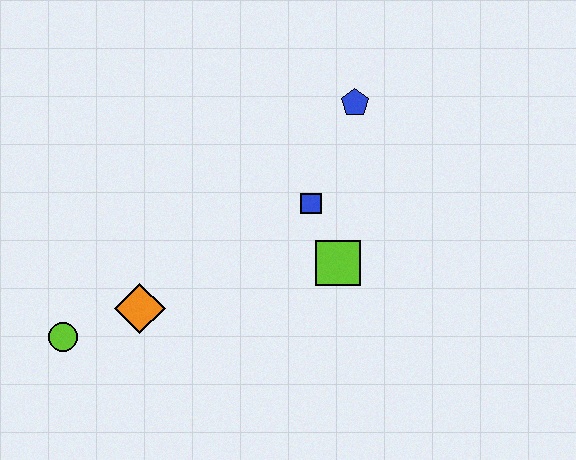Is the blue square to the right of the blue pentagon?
No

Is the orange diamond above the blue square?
No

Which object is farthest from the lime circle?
The blue pentagon is farthest from the lime circle.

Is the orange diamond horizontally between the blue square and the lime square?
No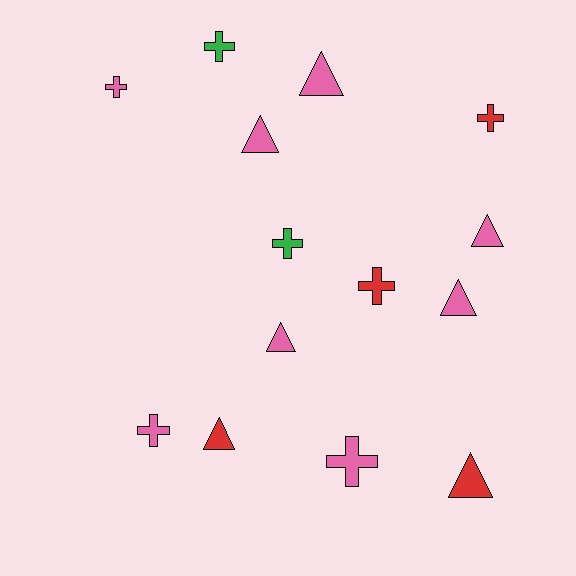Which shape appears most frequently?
Cross, with 7 objects.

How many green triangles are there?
There are no green triangles.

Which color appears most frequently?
Pink, with 8 objects.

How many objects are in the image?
There are 14 objects.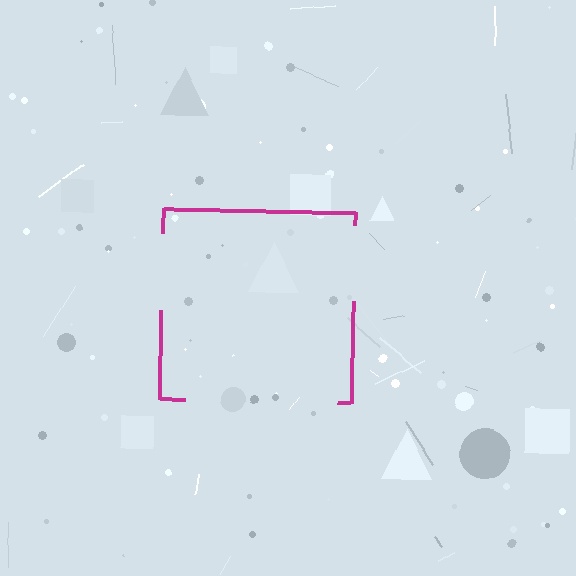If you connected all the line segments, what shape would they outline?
They would outline a square.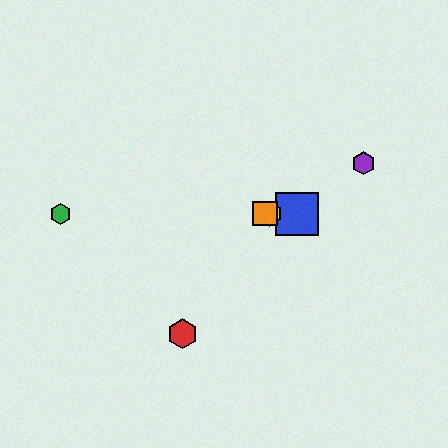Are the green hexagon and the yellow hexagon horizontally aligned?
Yes, both are at y≈214.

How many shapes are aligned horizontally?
4 shapes (the blue square, the green hexagon, the yellow hexagon, the orange square) are aligned horizontally.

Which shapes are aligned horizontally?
The blue square, the green hexagon, the yellow hexagon, the orange square are aligned horizontally.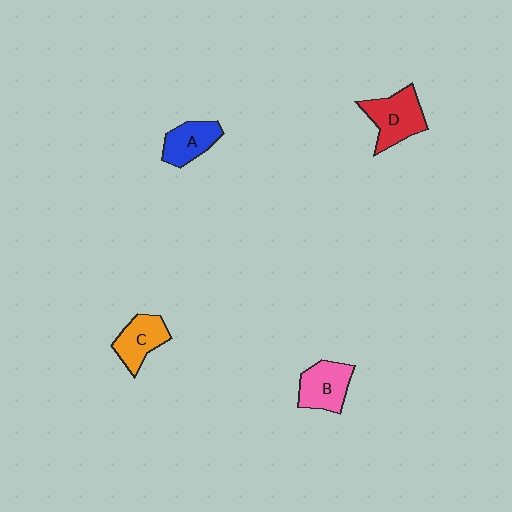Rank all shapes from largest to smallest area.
From largest to smallest: D (red), B (pink), C (orange), A (blue).